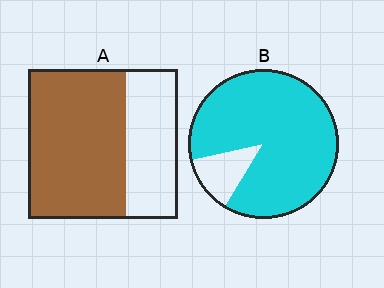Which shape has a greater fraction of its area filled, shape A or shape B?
Shape B.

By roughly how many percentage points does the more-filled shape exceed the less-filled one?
By roughly 20 percentage points (B over A).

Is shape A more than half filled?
Yes.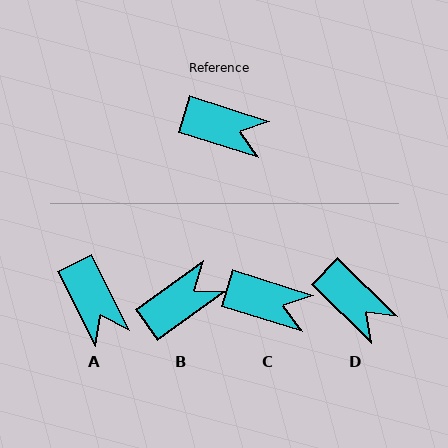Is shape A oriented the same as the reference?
No, it is off by about 46 degrees.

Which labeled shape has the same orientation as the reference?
C.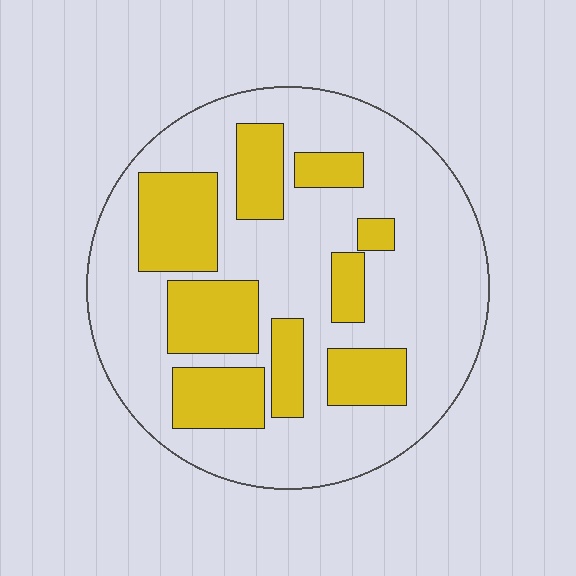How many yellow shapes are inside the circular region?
9.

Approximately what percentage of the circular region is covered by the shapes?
Approximately 30%.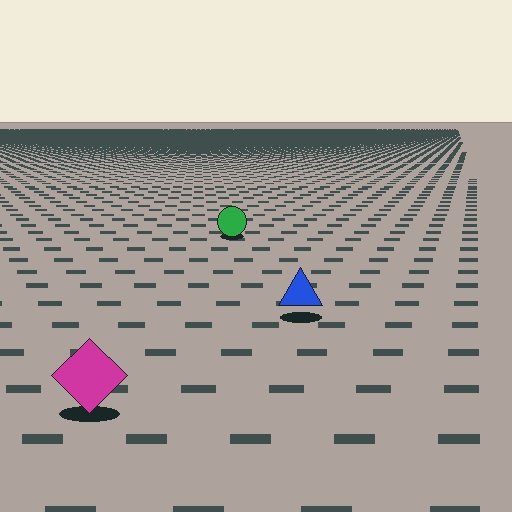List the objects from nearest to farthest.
From nearest to farthest: the magenta diamond, the blue triangle, the green circle.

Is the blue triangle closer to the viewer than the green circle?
Yes. The blue triangle is closer — you can tell from the texture gradient: the ground texture is coarser near it.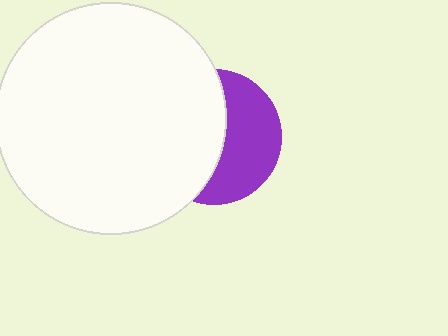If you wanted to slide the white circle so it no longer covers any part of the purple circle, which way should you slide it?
Slide it left — that is the most direct way to separate the two shapes.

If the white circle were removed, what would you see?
You would see the complete purple circle.